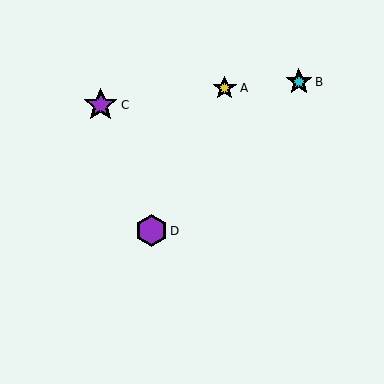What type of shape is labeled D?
Shape D is a purple hexagon.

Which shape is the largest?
The purple star (labeled C) is the largest.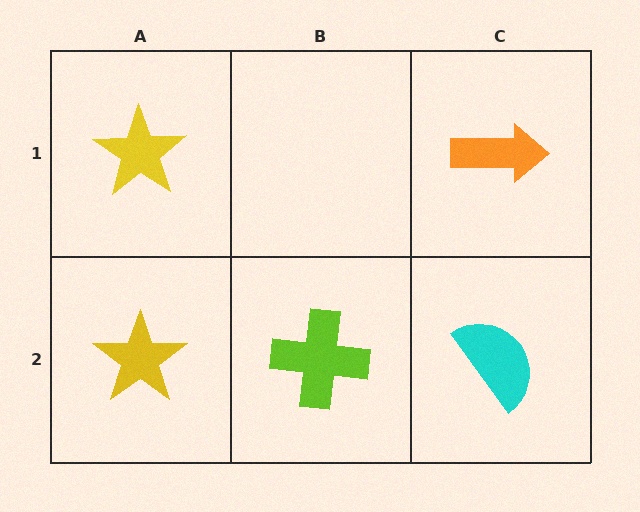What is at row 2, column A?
A yellow star.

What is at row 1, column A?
A yellow star.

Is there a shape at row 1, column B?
No, that cell is empty.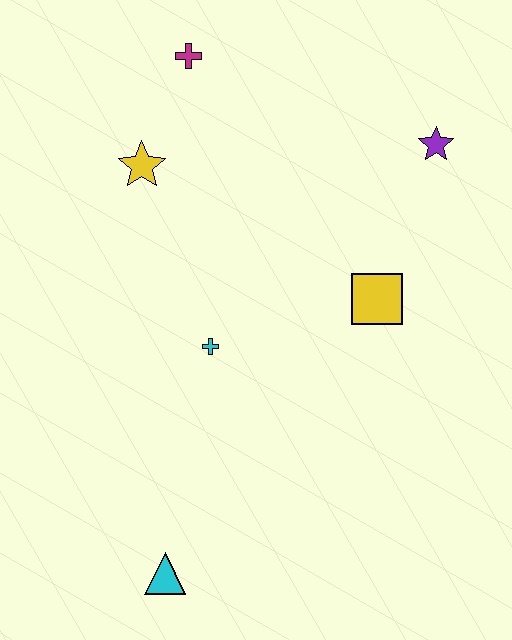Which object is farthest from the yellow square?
The cyan triangle is farthest from the yellow square.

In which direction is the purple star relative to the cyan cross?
The purple star is to the right of the cyan cross.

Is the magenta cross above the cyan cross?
Yes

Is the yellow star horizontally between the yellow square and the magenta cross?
No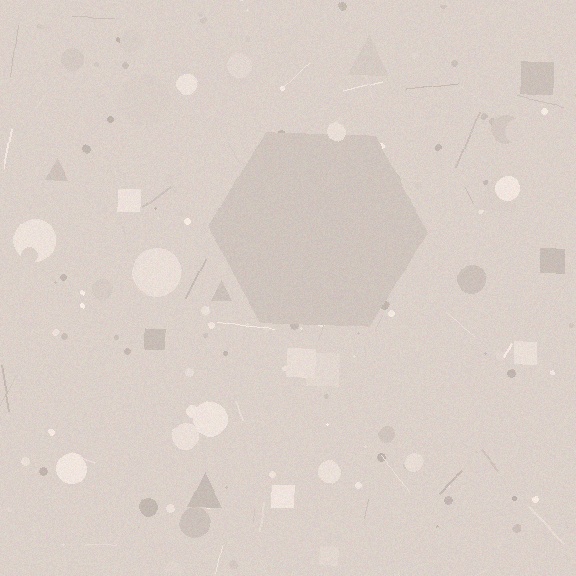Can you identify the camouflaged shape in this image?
The camouflaged shape is a hexagon.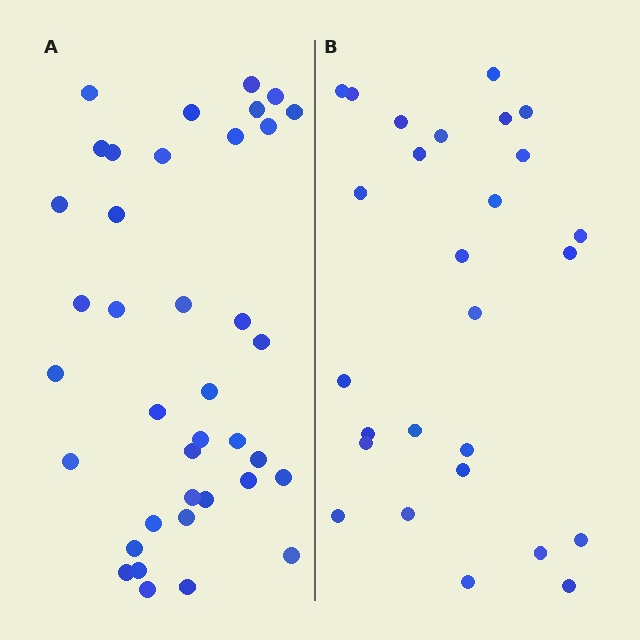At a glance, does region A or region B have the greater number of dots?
Region A (the left region) has more dots.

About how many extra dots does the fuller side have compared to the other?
Region A has roughly 12 or so more dots than region B.